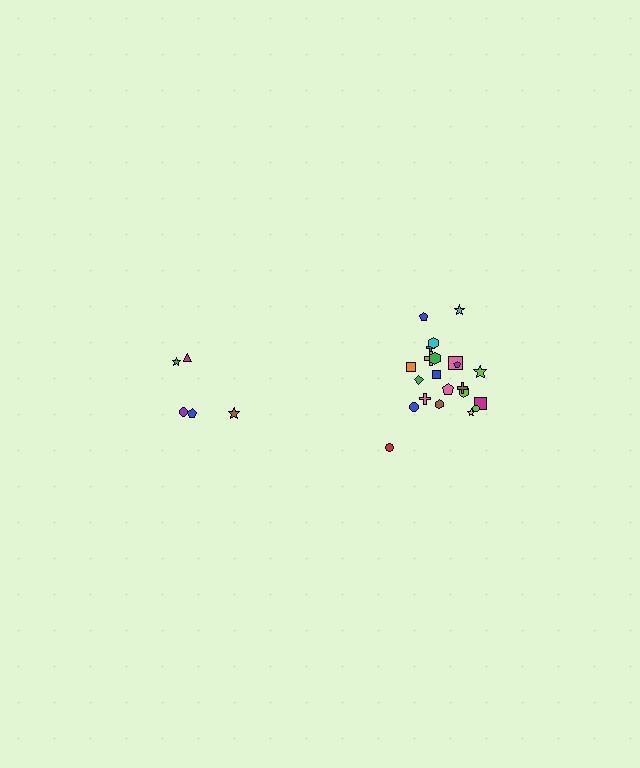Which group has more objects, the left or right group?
The right group.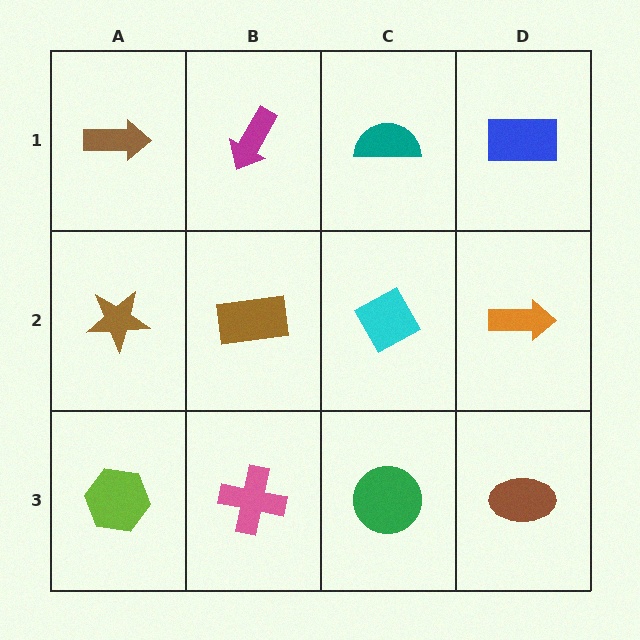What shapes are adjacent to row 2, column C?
A teal semicircle (row 1, column C), a green circle (row 3, column C), a brown rectangle (row 2, column B), an orange arrow (row 2, column D).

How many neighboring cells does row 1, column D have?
2.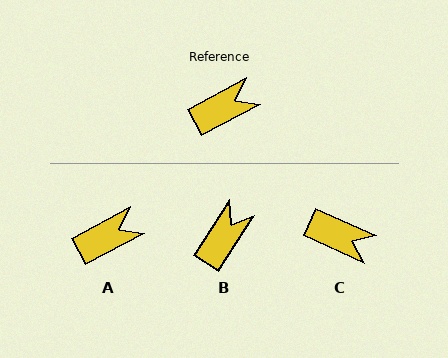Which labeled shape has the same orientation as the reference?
A.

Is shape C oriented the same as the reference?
No, it is off by about 53 degrees.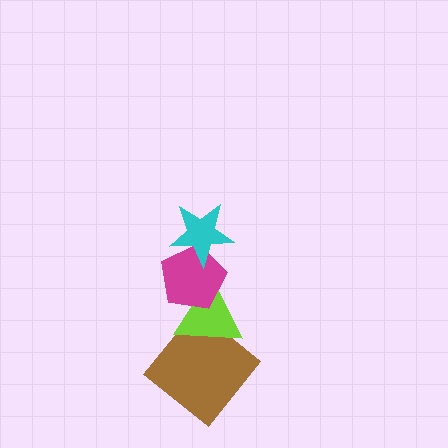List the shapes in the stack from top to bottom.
From top to bottom: the cyan star, the magenta pentagon, the lime triangle, the brown diamond.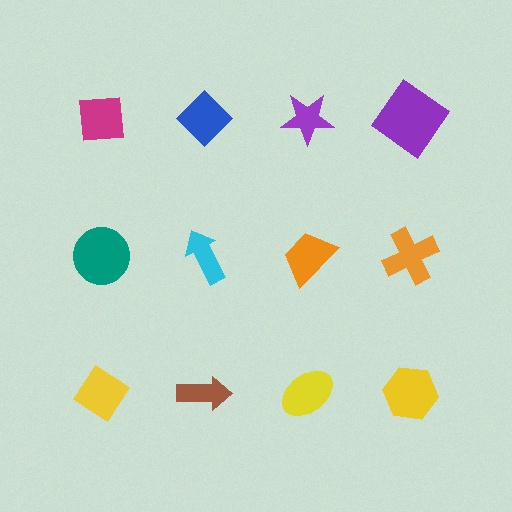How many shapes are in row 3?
4 shapes.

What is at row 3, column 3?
A yellow ellipse.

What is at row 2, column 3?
An orange trapezoid.